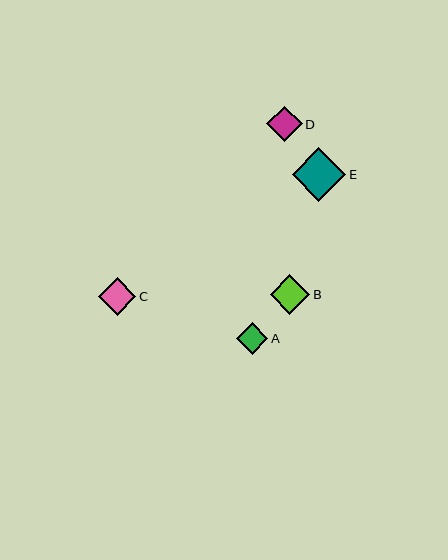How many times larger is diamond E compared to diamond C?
Diamond E is approximately 1.4 times the size of diamond C.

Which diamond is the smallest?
Diamond A is the smallest with a size of approximately 31 pixels.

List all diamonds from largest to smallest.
From largest to smallest: E, B, C, D, A.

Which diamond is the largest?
Diamond E is the largest with a size of approximately 53 pixels.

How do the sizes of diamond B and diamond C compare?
Diamond B and diamond C are approximately the same size.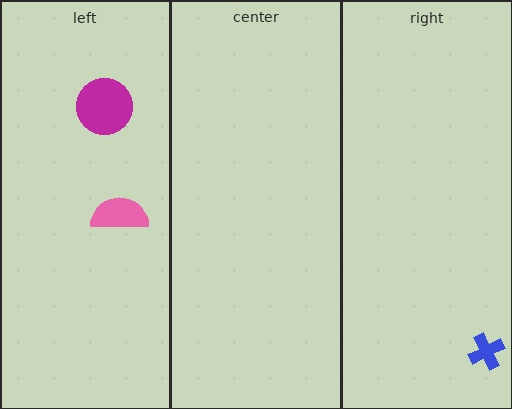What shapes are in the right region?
The blue cross.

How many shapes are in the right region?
1.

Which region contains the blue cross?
The right region.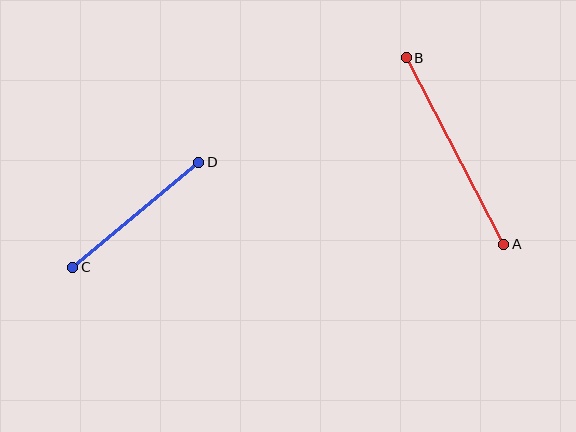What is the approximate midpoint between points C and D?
The midpoint is at approximately (136, 215) pixels.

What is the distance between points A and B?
The distance is approximately 210 pixels.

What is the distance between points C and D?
The distance is approximately 164 pixels.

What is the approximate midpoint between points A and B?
The midpoint is at approximately (455, 151) pixels.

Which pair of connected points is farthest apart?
Points A and B are farthest apart.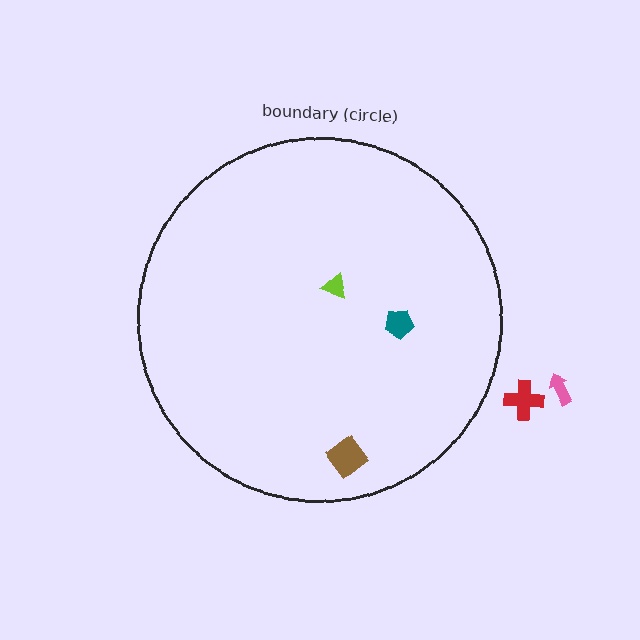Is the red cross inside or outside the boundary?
Outside.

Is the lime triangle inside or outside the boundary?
Inside.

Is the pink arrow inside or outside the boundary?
Outside.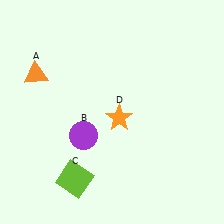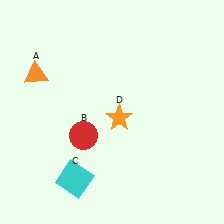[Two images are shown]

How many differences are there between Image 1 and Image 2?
There are 2 differences between the two images.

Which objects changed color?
B changed from purple to red. C changed from lime to cyan.